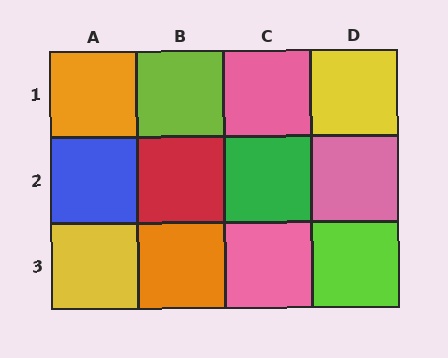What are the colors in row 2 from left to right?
Blue, red, green, pink.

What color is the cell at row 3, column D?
Lime.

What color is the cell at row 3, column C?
Pink.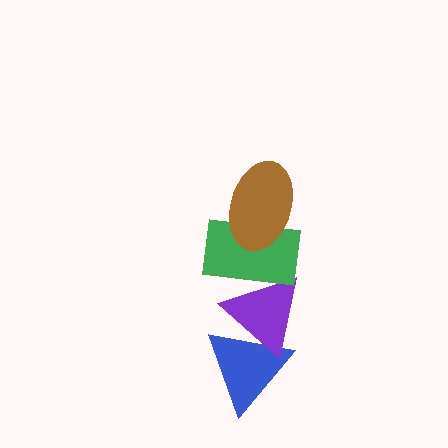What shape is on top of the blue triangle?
The purple triangle is on top of the blue triangle.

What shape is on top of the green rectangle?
The brown ellipse is on top of the green rectangle.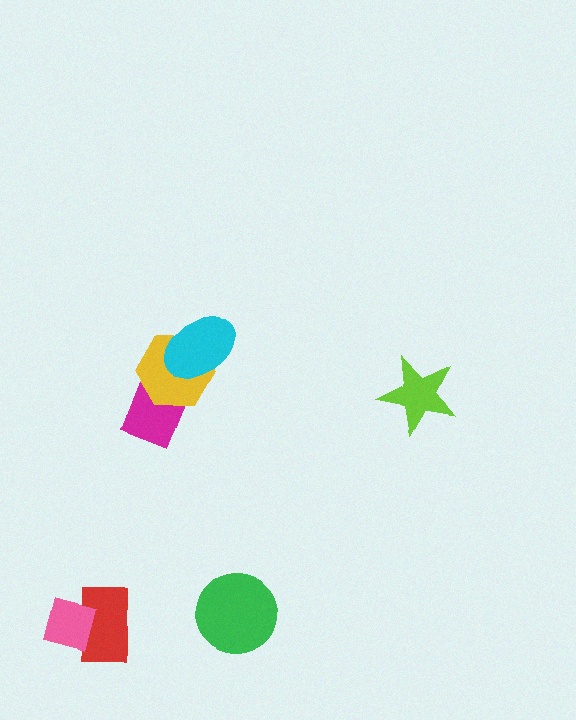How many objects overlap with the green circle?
0 objects overlap with the green circle.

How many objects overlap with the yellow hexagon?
2 objects overlap with the yellow hexagon.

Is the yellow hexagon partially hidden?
Yes, it is partially covered by another shape.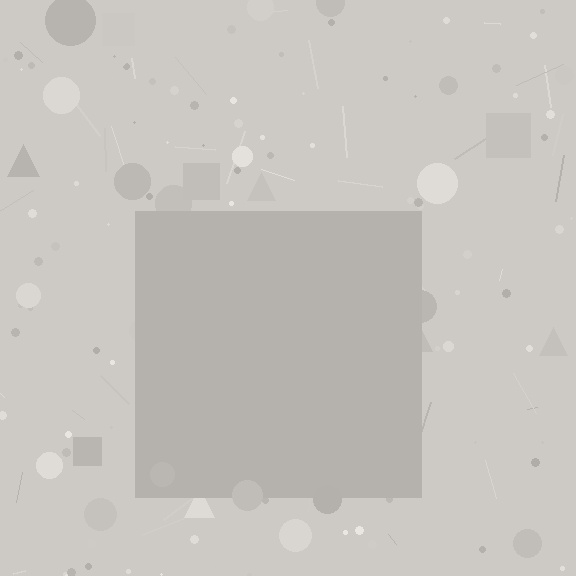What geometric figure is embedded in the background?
A square is embedded in the background.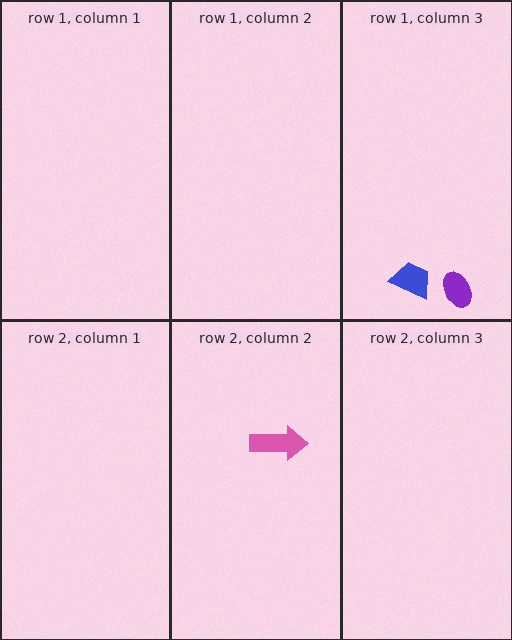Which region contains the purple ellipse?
The row 1, column 3 region.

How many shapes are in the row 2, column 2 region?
1.